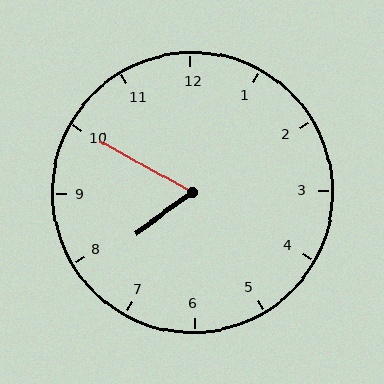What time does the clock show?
7:50.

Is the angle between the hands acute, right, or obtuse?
It is acute.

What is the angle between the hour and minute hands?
Approximately 65 degrees.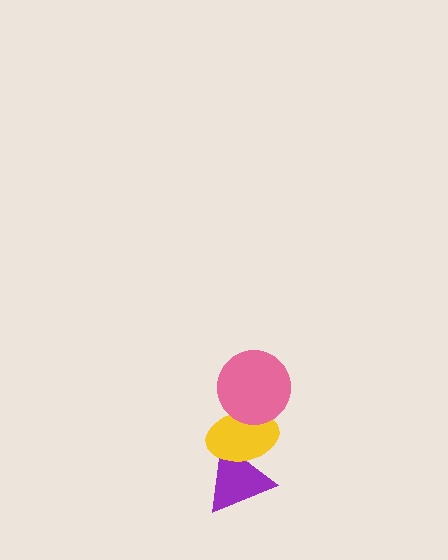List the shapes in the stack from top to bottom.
From top to bottom: the pink circle, the yellow ellipse, the purple triangle.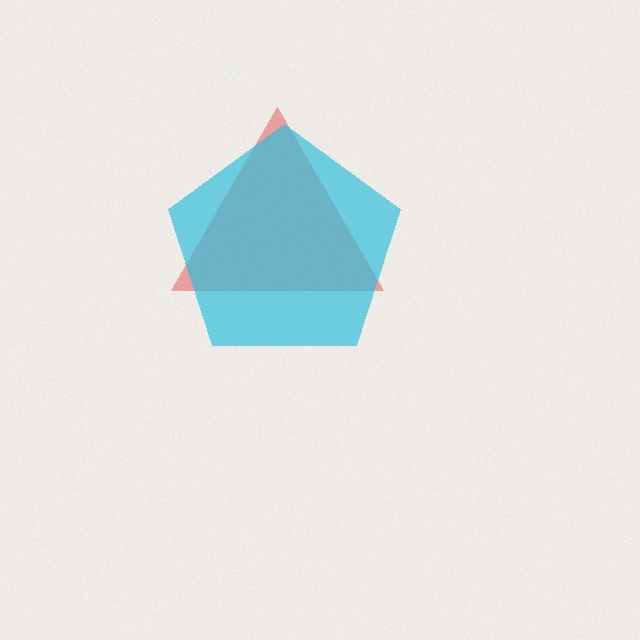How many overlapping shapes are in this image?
There are 2 overlapping shapes in the image.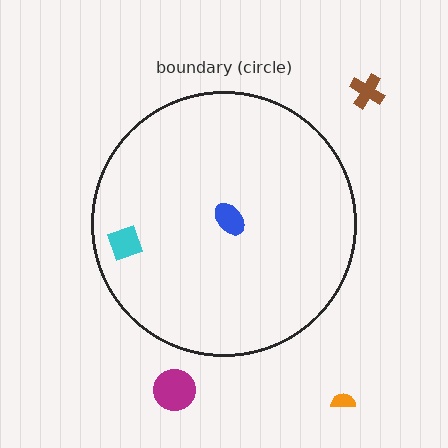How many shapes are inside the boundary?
2 inside, 3 outside.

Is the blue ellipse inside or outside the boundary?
Inside.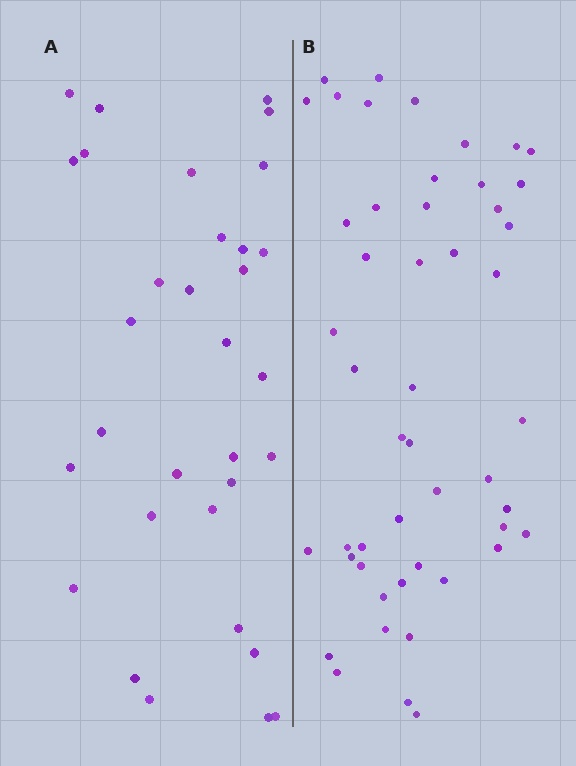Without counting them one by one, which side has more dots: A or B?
Region B (the right region) has more dots.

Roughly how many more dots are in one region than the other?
Region B has approximately 15 more dots than region A.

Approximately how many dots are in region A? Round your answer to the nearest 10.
About 30 dots. (The exact count is 32, which rounds to 30.)